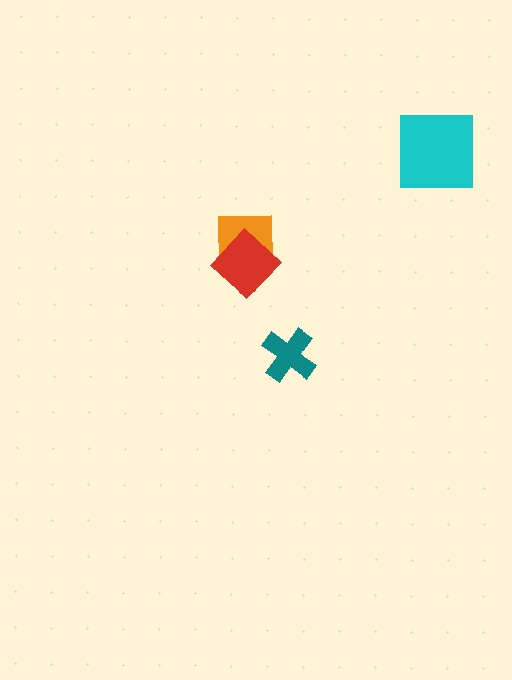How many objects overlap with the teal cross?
0 objects overlap with the teal cross.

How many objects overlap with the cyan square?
0 objects overlap with the cyan square.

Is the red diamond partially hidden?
No, no other shape covers it.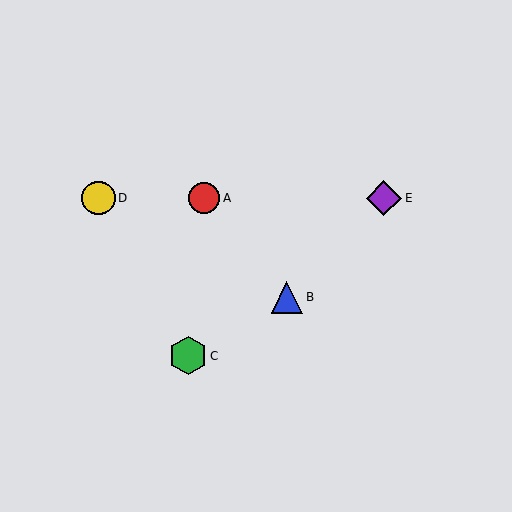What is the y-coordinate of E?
Object E is at y≈198.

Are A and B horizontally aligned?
No, A is at y≈198 and B is at y≈297.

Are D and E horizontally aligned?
Yes, both are at y≈198.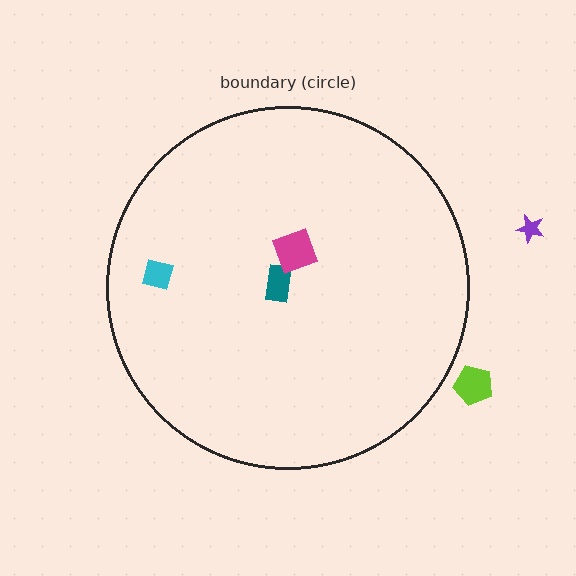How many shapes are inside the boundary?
3 inside, 2 outside.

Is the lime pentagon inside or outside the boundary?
Outside.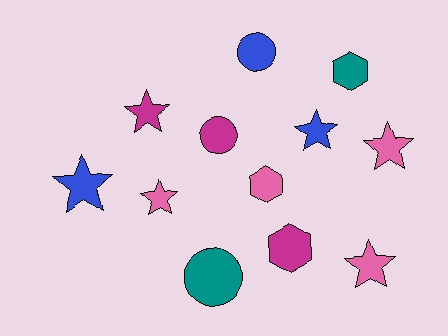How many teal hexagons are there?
There is 1 teal hexagon.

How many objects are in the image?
There are 12 objects.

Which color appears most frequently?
Pink, with 4 objects.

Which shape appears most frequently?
Star, with 6 objects.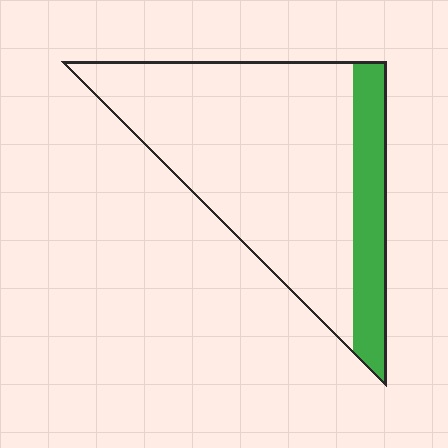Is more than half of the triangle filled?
No.